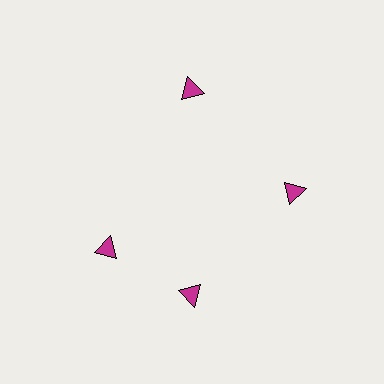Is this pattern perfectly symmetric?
No. The 4 magenta triangles are arranged in a ring, but one element near the 9 o'clock position is rotated out of alignment along the ring, breaking the 4-fold rotational symmetry.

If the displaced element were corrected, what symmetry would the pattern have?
It would have 4-fold rotational symmetry — the pattern would map onto itself every 90 degrees.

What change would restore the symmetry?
The symmetry would be restored by rotating it back into even spacing with its neighbors so that all 4 triangles sit at equal angles and equal distance from the center.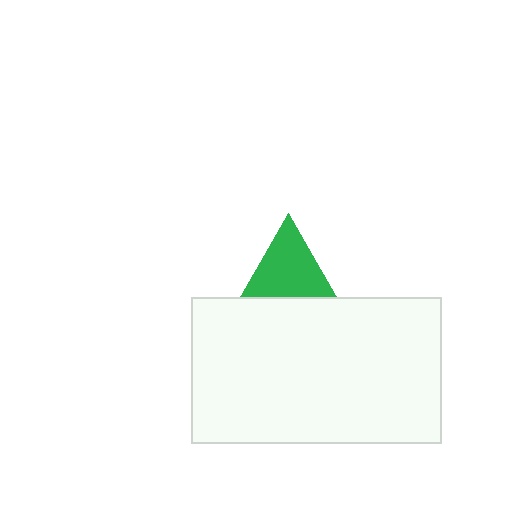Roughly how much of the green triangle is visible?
About half of it is visible (roughly 59%).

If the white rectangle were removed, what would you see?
You would see the complete green triangle.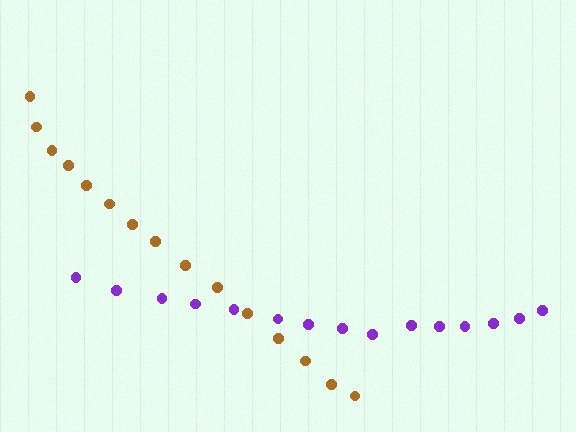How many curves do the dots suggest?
There are 2 distinct paths.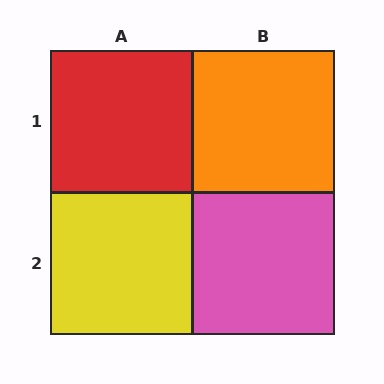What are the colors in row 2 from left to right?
Yellow, pink.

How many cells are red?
1 cell is red.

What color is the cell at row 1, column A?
Red.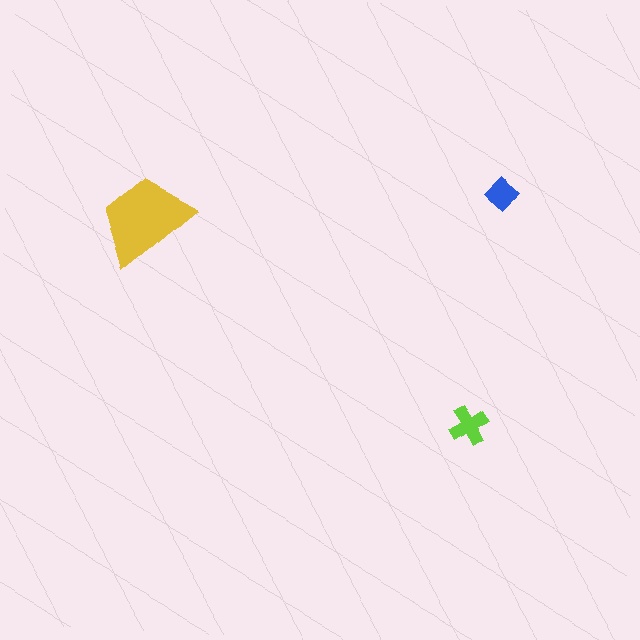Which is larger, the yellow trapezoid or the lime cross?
The yellow trapezoid.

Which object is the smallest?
The blue diamond.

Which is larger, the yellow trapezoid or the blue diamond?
The yellow trapezoid.